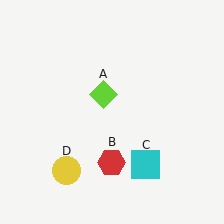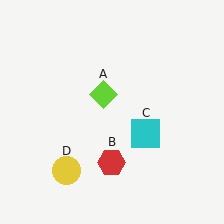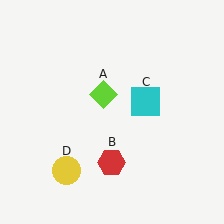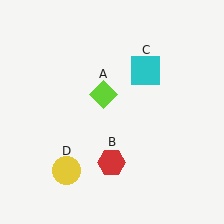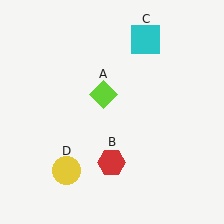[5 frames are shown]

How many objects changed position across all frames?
1 object changed position: cyan square (object C).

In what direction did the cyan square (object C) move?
The cyan square (object C) moved up.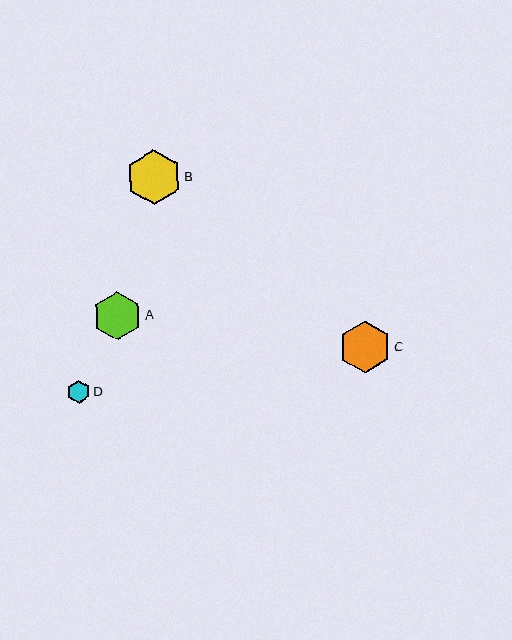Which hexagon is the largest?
Hexagon B is the largest with a size of approximately 55 pixels.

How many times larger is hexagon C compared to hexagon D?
Hexagon C is approximately 2.3 times the size of hexagon D.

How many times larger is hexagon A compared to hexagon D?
Hexagon A is approximately 2.1 times the size of hexagon D.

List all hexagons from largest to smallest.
From largest to smallest: B, C, A, D.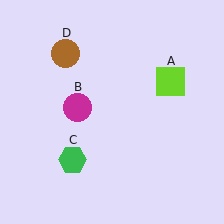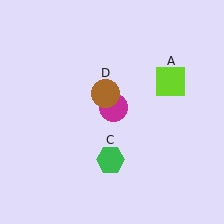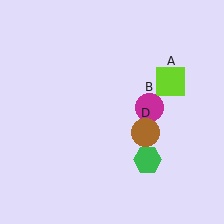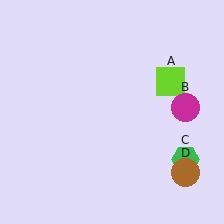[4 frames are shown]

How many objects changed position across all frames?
3 objects changed position: magenta circle (object B), green hexagon (object C), brown circle (object D).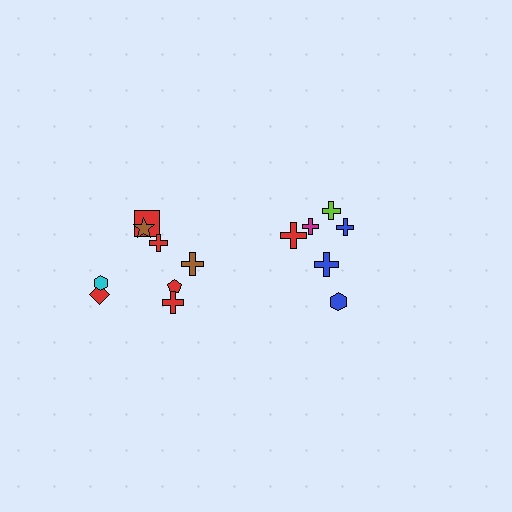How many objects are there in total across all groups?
There are 14 objects.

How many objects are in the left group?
There are 8 objects.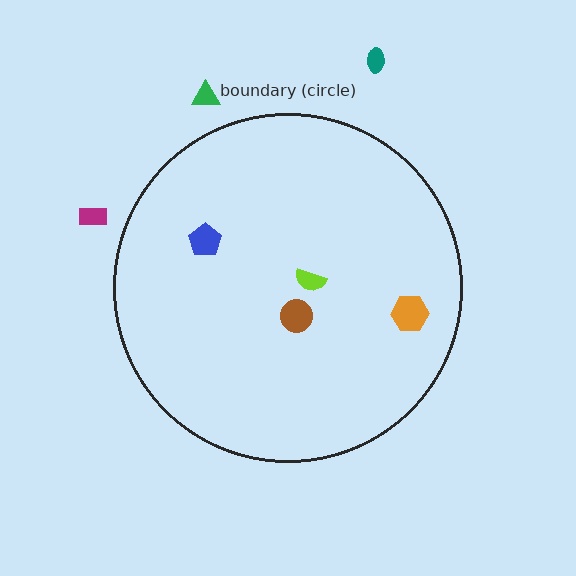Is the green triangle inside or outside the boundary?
Outside.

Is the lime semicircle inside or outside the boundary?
Inside.